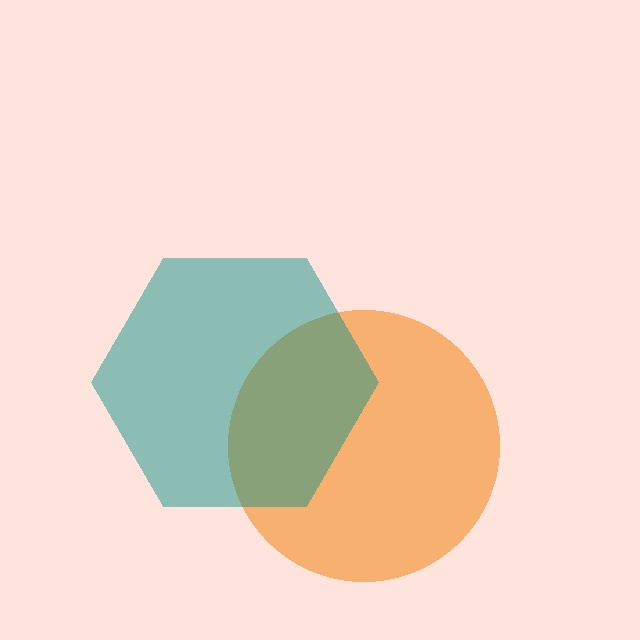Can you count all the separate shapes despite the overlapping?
Yes, there are 2 separate shapes.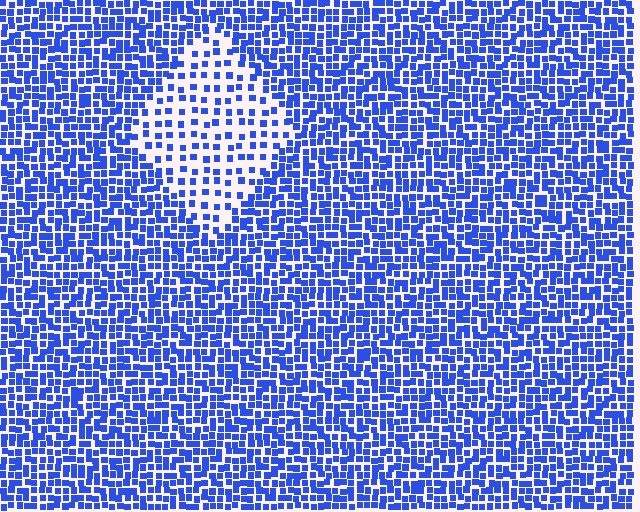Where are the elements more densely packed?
The elements are more densely packed outside the diamond boundary.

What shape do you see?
I see a diamond.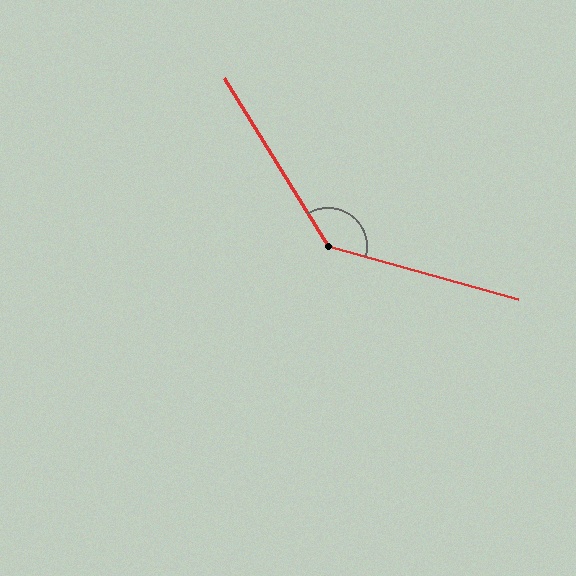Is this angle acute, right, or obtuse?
It is obtuse.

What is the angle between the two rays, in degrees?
Approximately 137 degrees.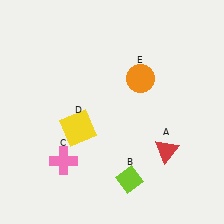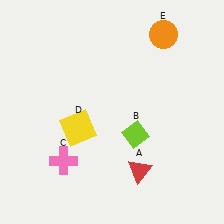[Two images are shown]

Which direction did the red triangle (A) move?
The red triangle (A) moved left.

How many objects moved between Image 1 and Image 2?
3 objects moved between the two images.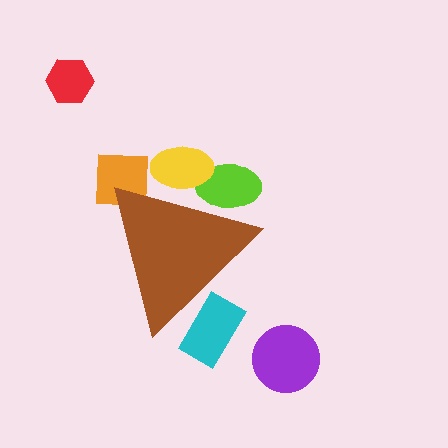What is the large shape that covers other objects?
A brown triangle.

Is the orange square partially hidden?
Yes, the orange square is partially hidden behind the brown triangle.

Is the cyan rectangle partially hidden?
Yes, the cyan rectangle is partially hidden behind the brown triangle.